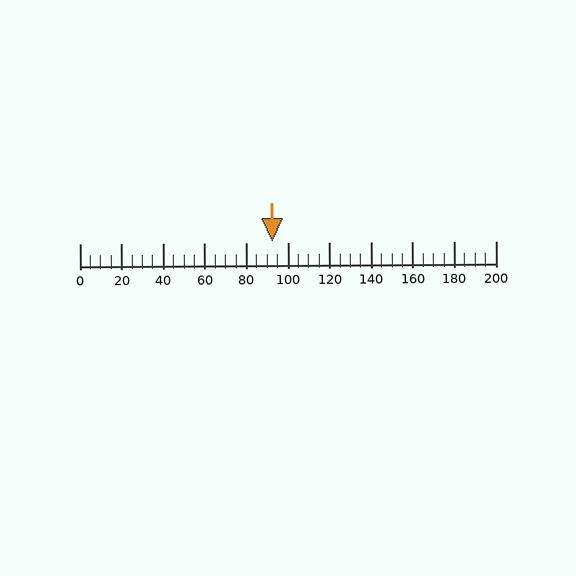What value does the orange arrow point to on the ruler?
The orange arrow points to approximately 92.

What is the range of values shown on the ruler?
The ruler shows values from 0 to 200.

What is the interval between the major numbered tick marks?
The major tick marks are spaced 20 units apart.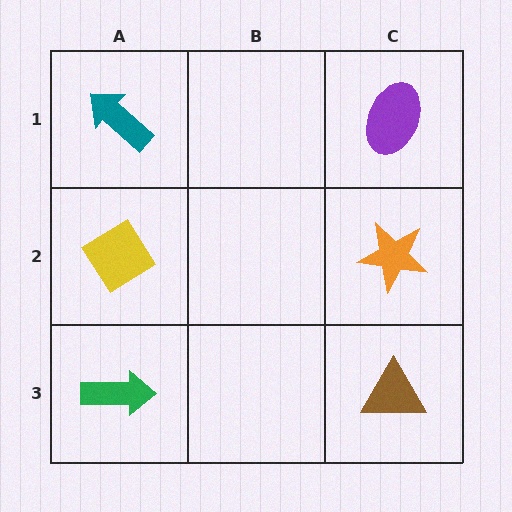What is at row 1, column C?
A purple ellipse.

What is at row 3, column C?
A brown triangle.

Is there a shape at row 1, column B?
No, that cell is empty.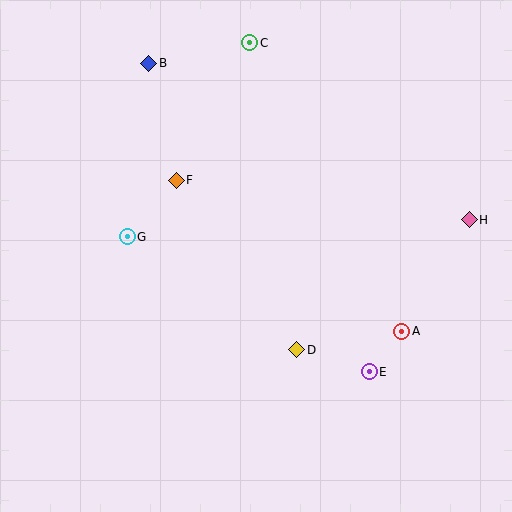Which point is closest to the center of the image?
Point D at (297, 350) is closest to the center.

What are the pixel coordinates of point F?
Point F is at (176, 180).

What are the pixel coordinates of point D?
Point D is at (297, 350).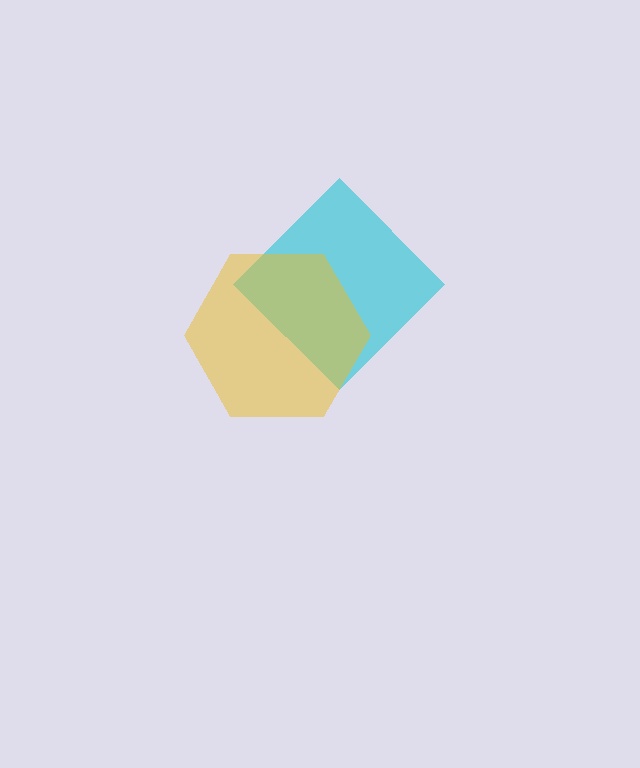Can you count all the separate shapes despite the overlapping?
Yes, there are 2 separate shapes.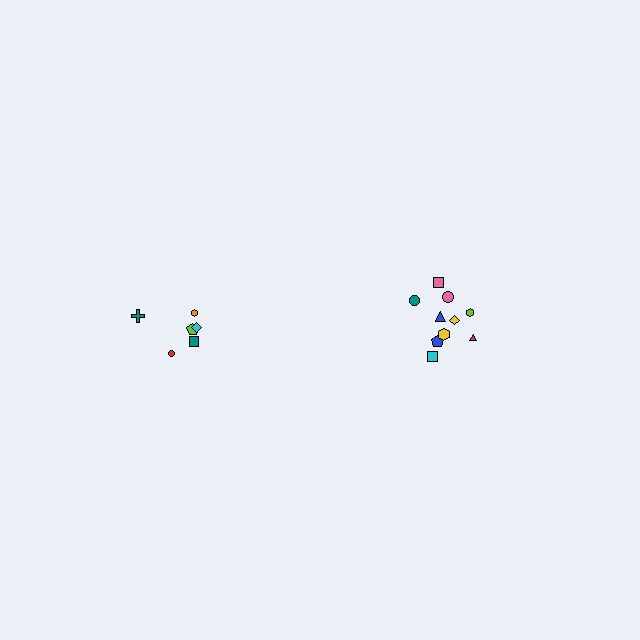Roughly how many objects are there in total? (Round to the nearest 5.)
Roughly 15 objects in total.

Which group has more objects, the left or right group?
The right group.